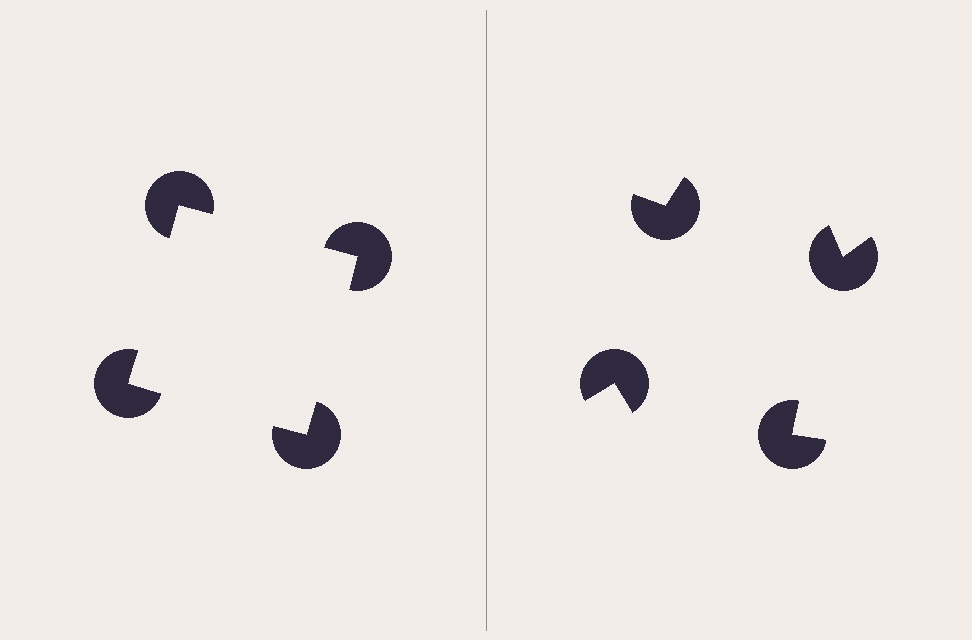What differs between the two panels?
The pac-man discs are positioned identically on both sides; only the wedge orientations differ. On the left they align to a square; on the right they are misaligned.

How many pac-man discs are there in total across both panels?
8 — 4 on each side.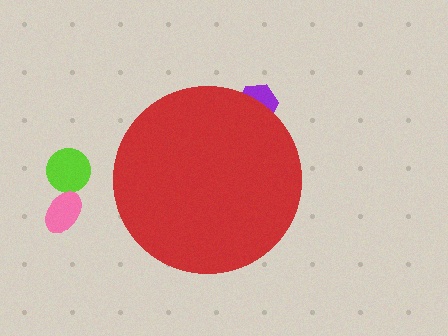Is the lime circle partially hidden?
No, the lime circle is fully visible.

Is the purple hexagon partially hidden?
Yes, the purple hexagon is partially hidden behind the red circle.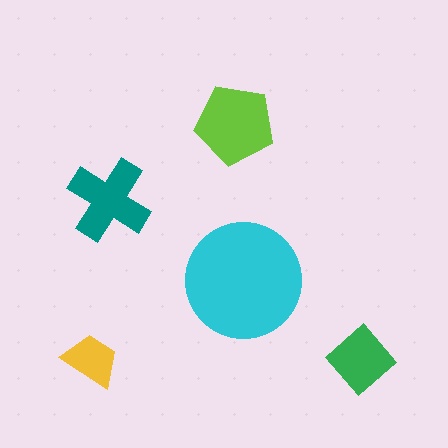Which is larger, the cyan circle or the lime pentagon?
The cyan circle.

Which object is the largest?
The cyan circle.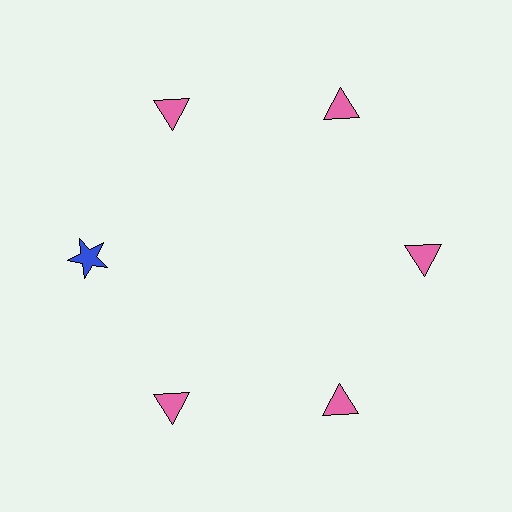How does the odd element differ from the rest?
It differs in both color (blue instead of pink) and shape (star instead of triangle).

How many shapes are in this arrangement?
There are 6 shapes arranged in a ring pattern.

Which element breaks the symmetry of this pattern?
The blue star at roughly the 9 o'clock position breaks the symmetry. All other shapes are pink triangles.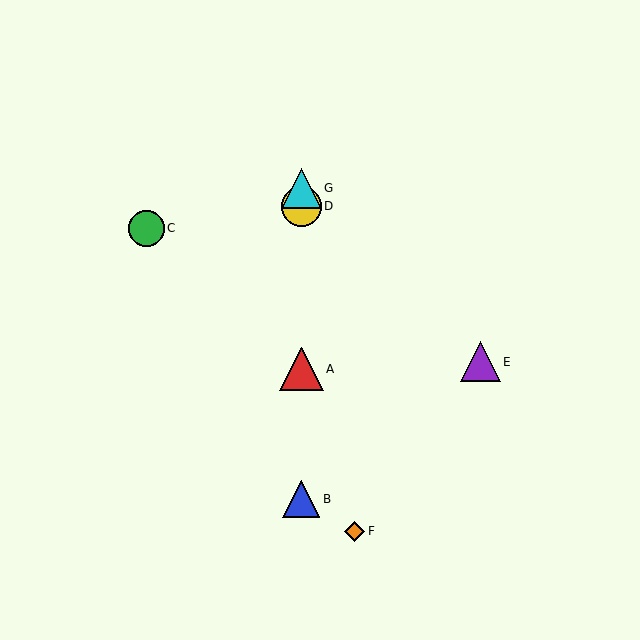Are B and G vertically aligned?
Yes, both are at x≈301.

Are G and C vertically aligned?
No, G is at x≈301 and C is at x≈146.